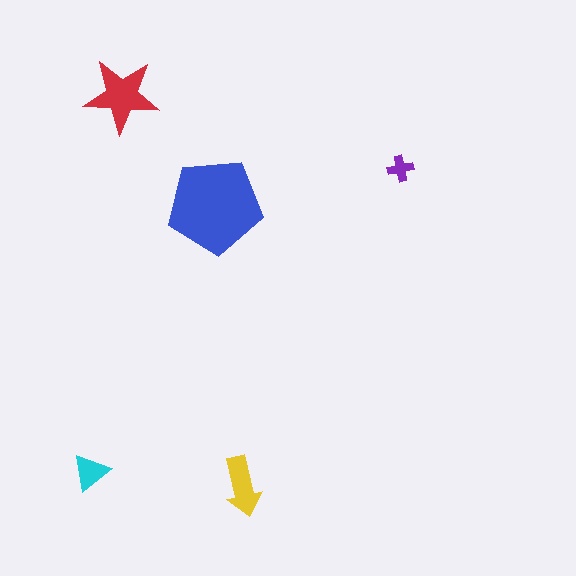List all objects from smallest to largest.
The purple cross, the cyan triangle, the yellow arrow, the red star, the blue pentagon.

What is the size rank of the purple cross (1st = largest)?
5th.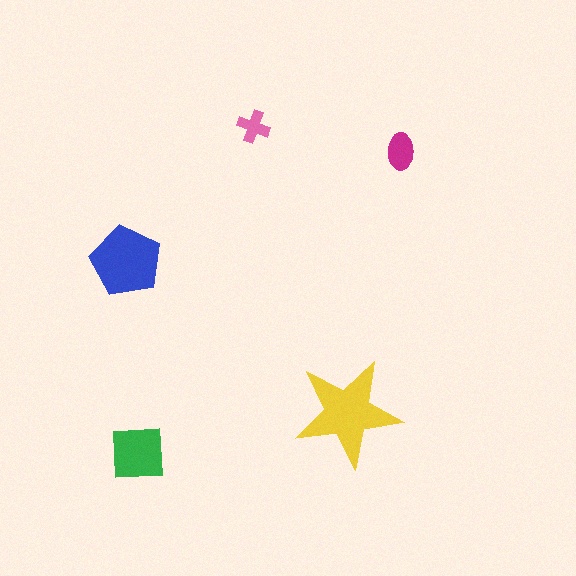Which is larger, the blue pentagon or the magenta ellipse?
The blue pentagon.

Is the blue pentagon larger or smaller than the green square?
Larger.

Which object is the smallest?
The pink cross.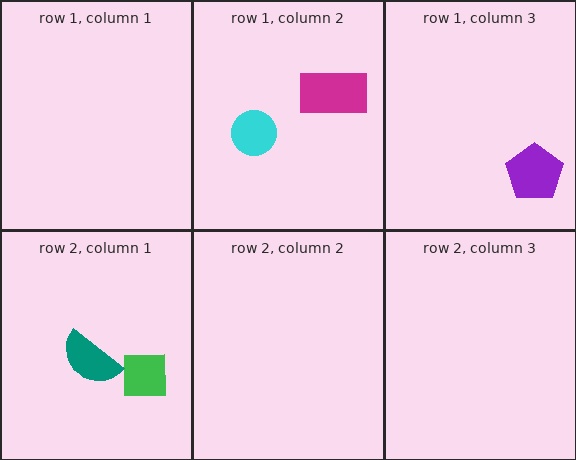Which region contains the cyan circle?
The row 1, column 2 region.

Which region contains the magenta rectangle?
The row 1, column 2 region.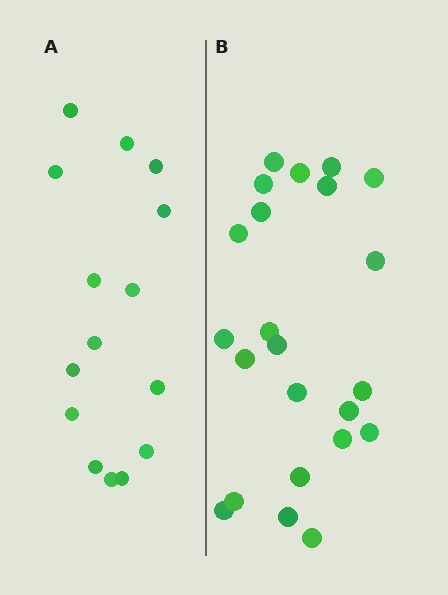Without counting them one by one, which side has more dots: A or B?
Region B (the right region) has more dots.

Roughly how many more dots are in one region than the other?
Region B has roughly 8 or so more dots than region A.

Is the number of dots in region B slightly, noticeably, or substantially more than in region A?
Region B has substantially more. The ratio is roughly 1.5 to 1.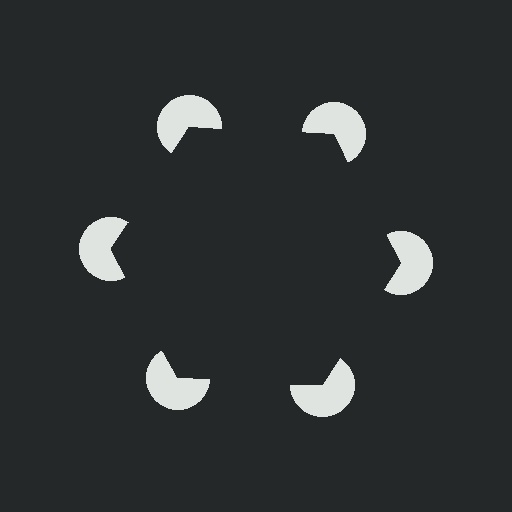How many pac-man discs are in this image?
There are 6 — one at each vertex of the illusory hexagon.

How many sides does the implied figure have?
6 sides.